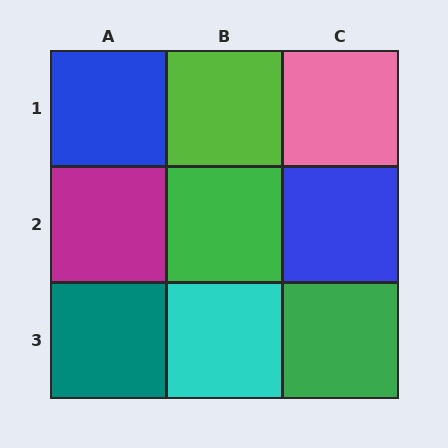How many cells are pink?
1 cell is pink.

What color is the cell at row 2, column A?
Magenta.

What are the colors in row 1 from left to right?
Blue, lime, pink.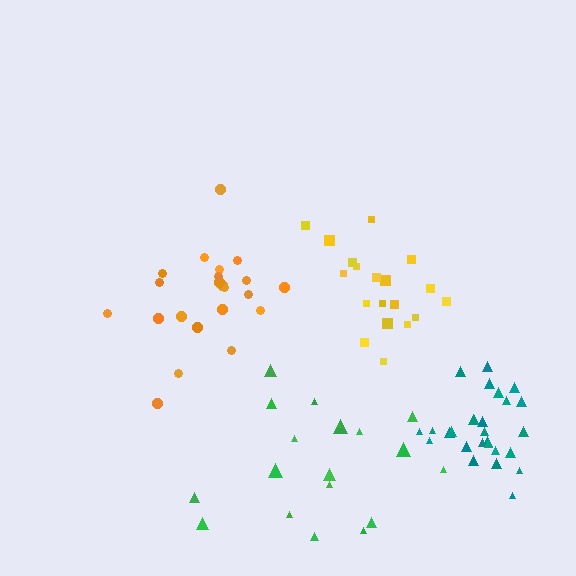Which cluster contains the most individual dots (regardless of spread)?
Teal (28).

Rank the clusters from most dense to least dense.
teal, yellow, orange, green.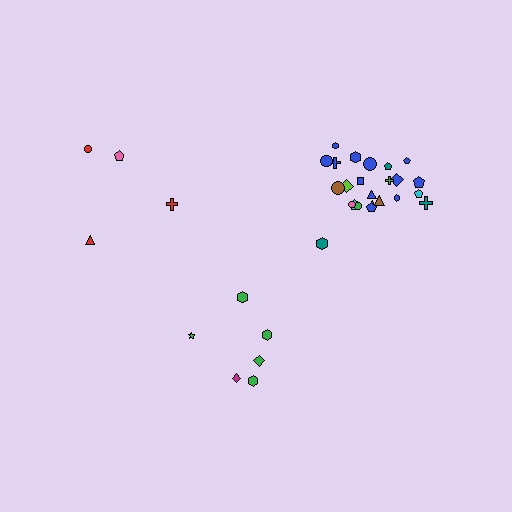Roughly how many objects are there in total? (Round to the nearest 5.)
Roughly 35 objects in total.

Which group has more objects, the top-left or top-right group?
The top-right group.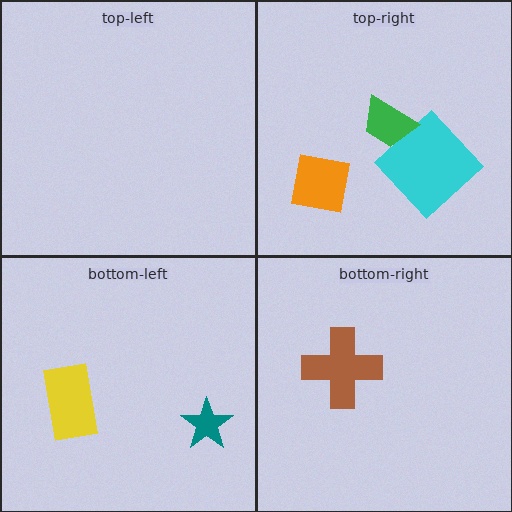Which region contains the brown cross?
The bottom-right region.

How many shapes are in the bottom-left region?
2.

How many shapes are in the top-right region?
3.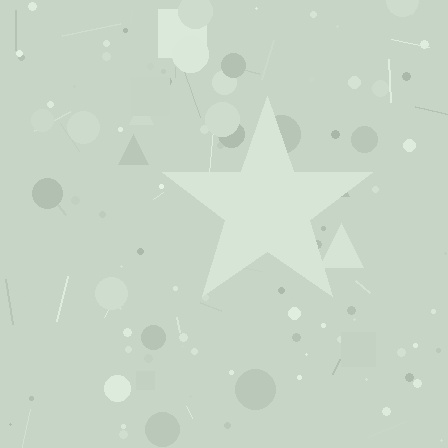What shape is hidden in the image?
A star is hidden in the image.